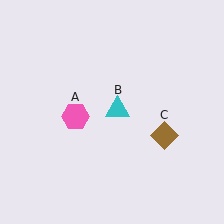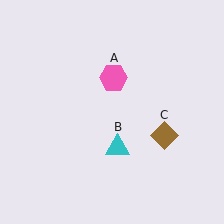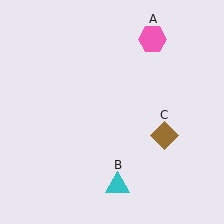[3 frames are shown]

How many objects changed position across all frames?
2 objects changed position: pink hexagon (object A), cyan triangle (object B).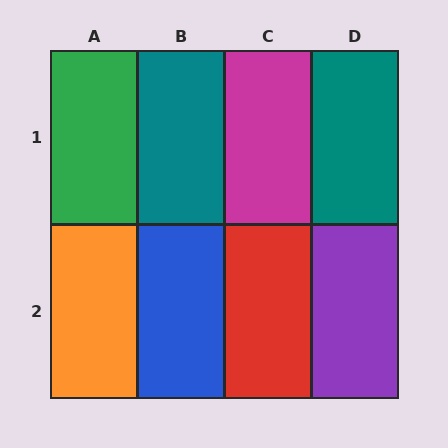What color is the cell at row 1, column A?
Green.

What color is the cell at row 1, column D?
Teal.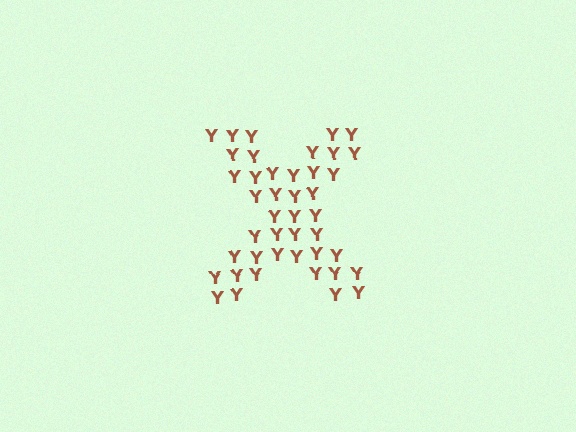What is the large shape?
The large shape is the letter X.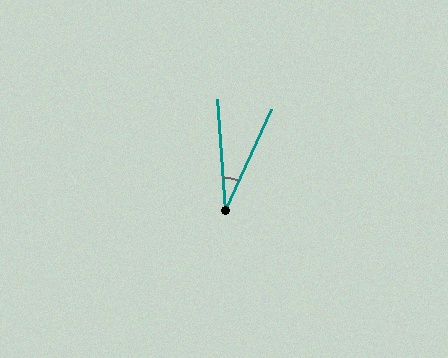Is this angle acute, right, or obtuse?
It is acute.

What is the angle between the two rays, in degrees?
Approximately 29 degrees.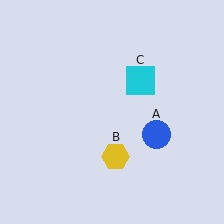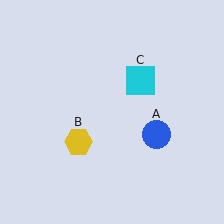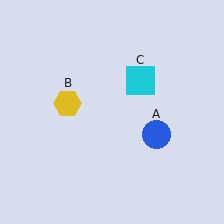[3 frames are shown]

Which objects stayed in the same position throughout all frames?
Blue circle (object A) and cyan square (object C) remained stationary.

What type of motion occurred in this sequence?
The yellow hexagon (object B) rotated clockwise around the center of the scene.